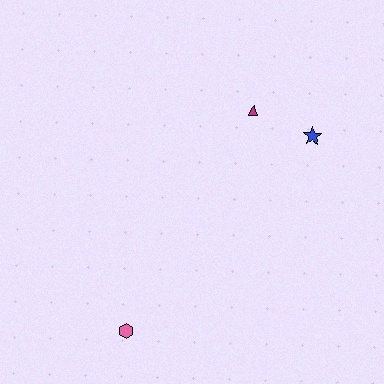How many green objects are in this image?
There are no green objects.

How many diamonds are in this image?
There are no diamonds.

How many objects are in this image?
There are 3 objects.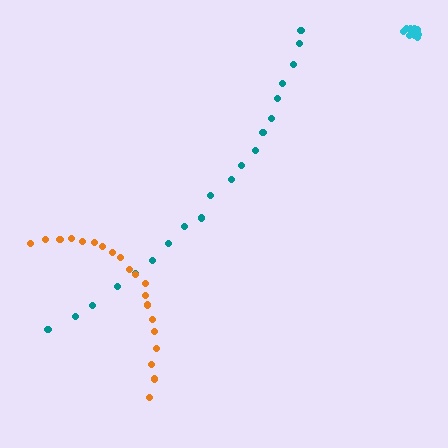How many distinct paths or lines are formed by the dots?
There are 3 distinct paths.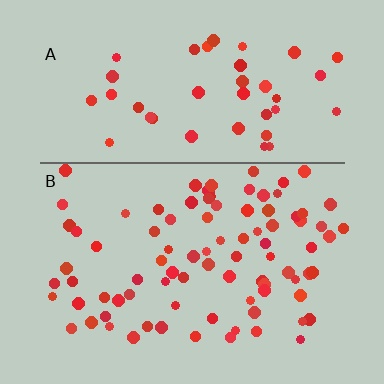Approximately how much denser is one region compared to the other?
Approximately 1.9× — region B over region A.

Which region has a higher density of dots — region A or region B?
B (the bottom).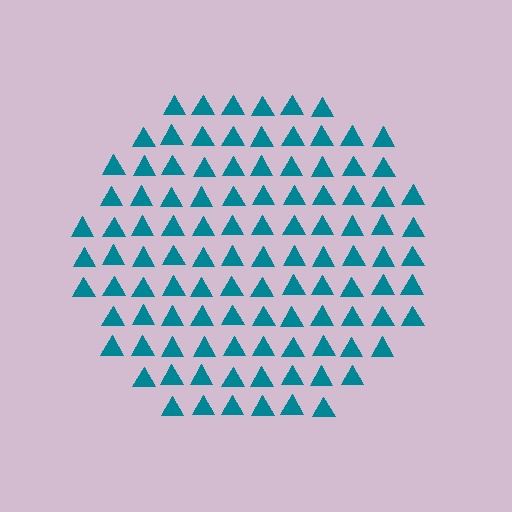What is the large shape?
The large shape is a circle.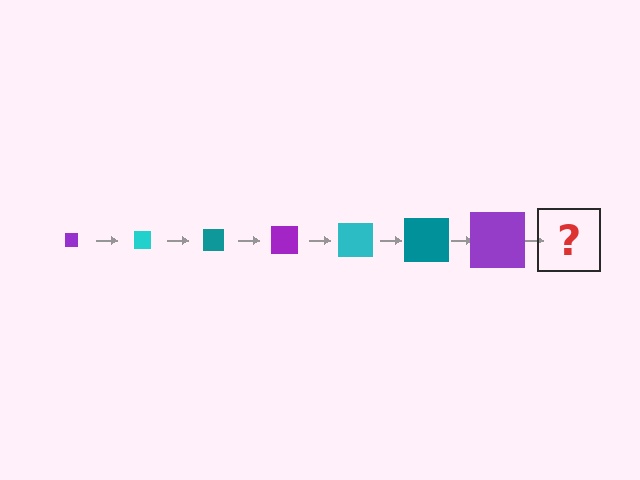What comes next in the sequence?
The next element should be a cyan square, larger than the previous one.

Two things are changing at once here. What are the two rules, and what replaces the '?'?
The two rules are that the square grows larger each step and the color cycles through purple, cyan, and teal. The '?' should be a cyan square, larger than the previous one.